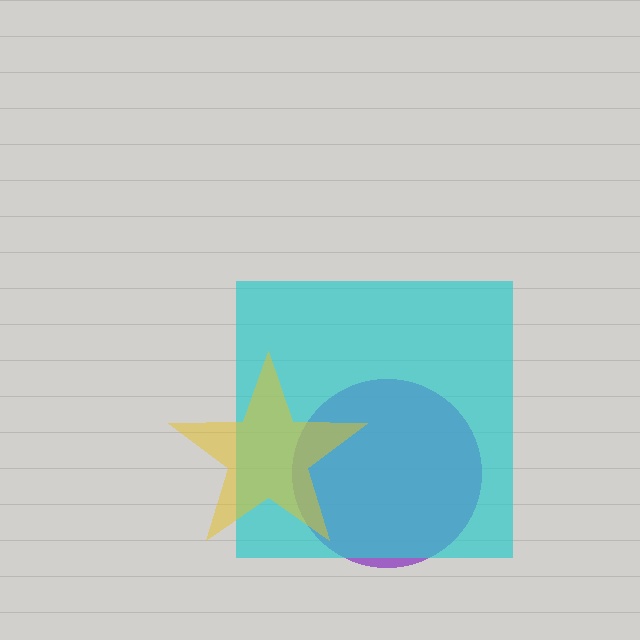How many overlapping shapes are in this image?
There are 3 overlapping shapes in the image.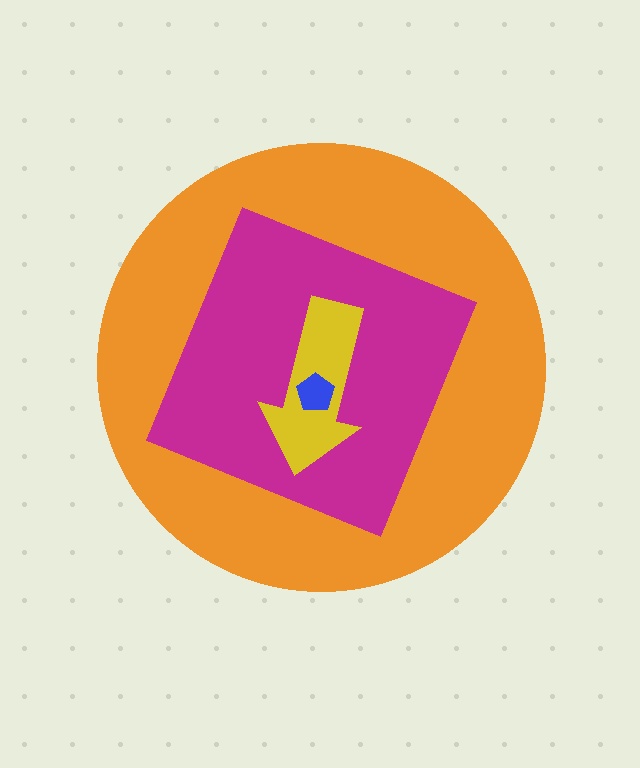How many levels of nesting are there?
4.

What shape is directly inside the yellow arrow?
The blue pentagon.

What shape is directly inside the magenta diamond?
The yellow arrow.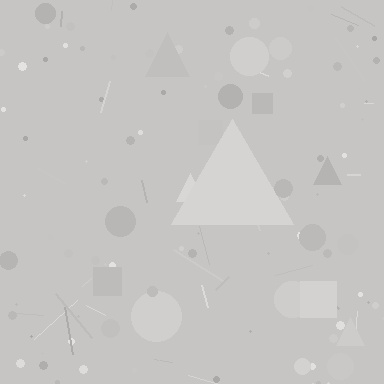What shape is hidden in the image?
A triangle is hidden in the image.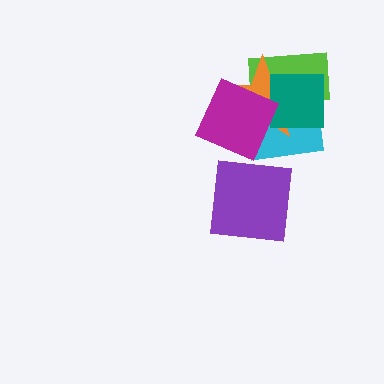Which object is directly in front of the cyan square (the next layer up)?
The lime rectangle is directly in front of the cyan square.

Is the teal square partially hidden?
Yes, it is partially covered by another shape.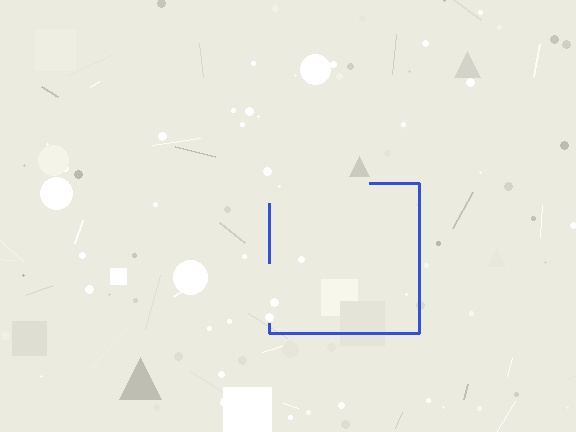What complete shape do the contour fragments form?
The contour fragments form a square.